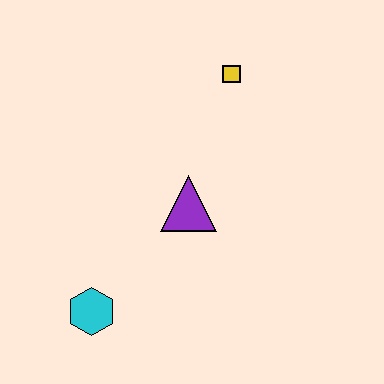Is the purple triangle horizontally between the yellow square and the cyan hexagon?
Yes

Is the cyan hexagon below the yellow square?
Yes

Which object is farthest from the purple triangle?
The cyan hexagon is farthest from the purple triangle.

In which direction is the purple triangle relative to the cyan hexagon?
The purple triangle is above the cyan hexagon.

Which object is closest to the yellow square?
The purple triangle is closest to the yellow square.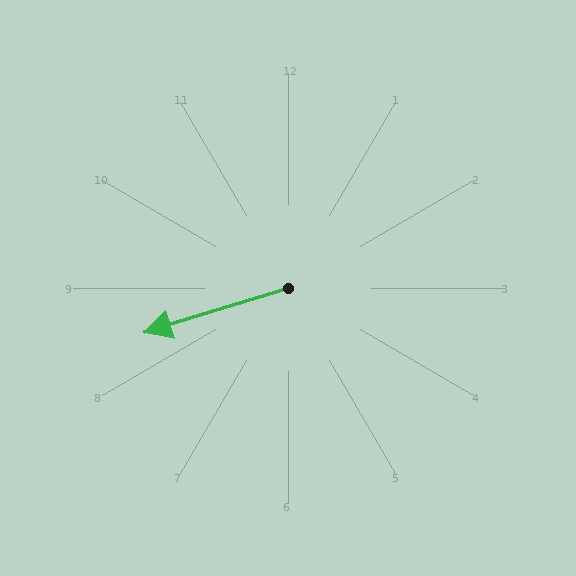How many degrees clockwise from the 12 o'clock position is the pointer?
Approximately 253 degrees.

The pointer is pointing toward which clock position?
Roughly 8 o'clock.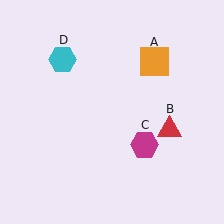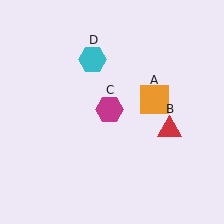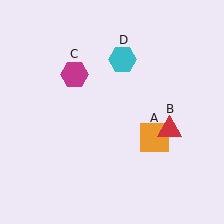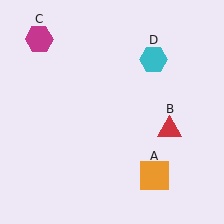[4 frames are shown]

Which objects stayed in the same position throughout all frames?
Red triangle (object B) remained stationary.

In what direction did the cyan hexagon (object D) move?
The cyan hexagon (object D) moved right.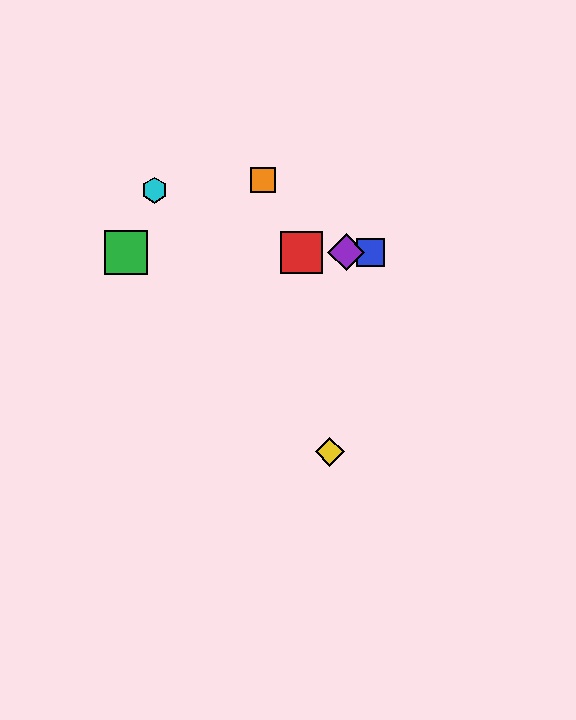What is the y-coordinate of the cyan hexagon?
The cyan hexagon is at y≈190.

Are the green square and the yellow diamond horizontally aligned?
No, the green square is at y≈252 and the yellow diamond is at y≈452.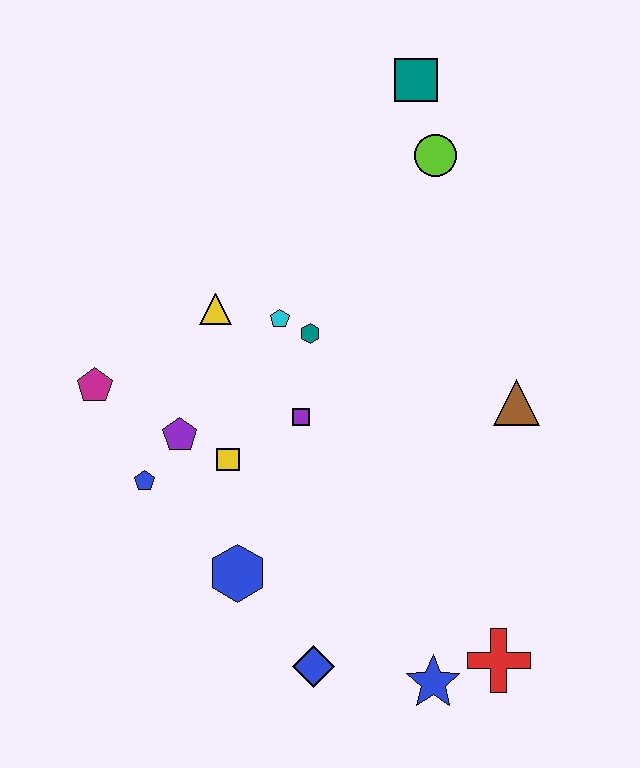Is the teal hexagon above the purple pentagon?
Yes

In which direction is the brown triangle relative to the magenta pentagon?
The brown triangle is to the right of the magenta pentagon.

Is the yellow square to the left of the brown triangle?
Yes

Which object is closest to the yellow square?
The purple pentagon is closest to the yellow square.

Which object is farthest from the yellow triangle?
The red cross is farthest from the yellow triangle.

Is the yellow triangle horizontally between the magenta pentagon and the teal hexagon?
Yes